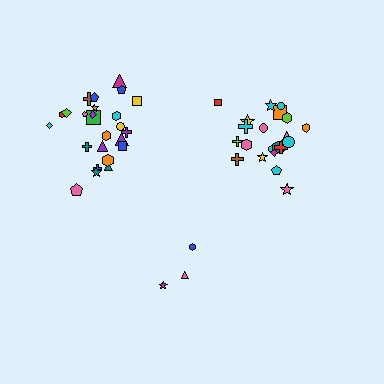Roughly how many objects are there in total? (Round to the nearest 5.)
Roughly 50 objects in total.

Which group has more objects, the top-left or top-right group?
The top-left group.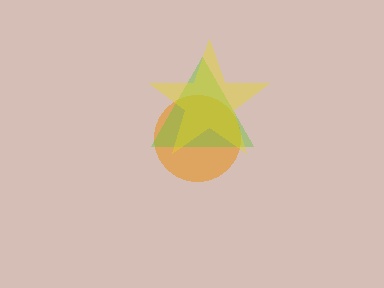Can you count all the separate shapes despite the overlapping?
Yes, there are 3 separate shapes.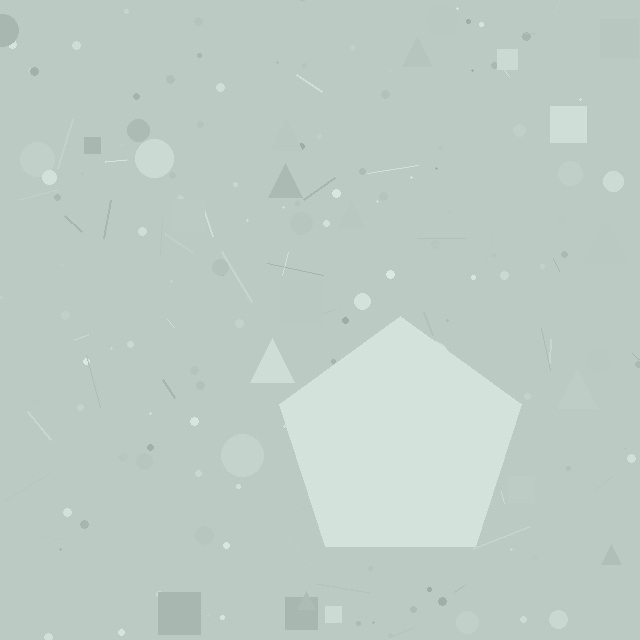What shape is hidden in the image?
A pentagon is hidden in the image.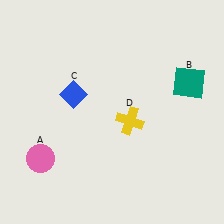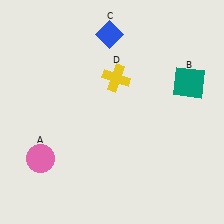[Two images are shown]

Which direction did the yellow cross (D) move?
The yellow cross (D) moved up.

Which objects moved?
The objects that moved are: the blue diamond (C), the yellow cross (D).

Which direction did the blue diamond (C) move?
The blue diamond (C) moved up.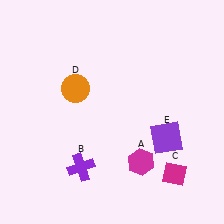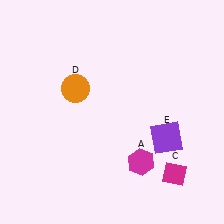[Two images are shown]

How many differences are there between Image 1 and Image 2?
There is 1 difference between the two images.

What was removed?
The purple cross (B) was removed in Image 2.